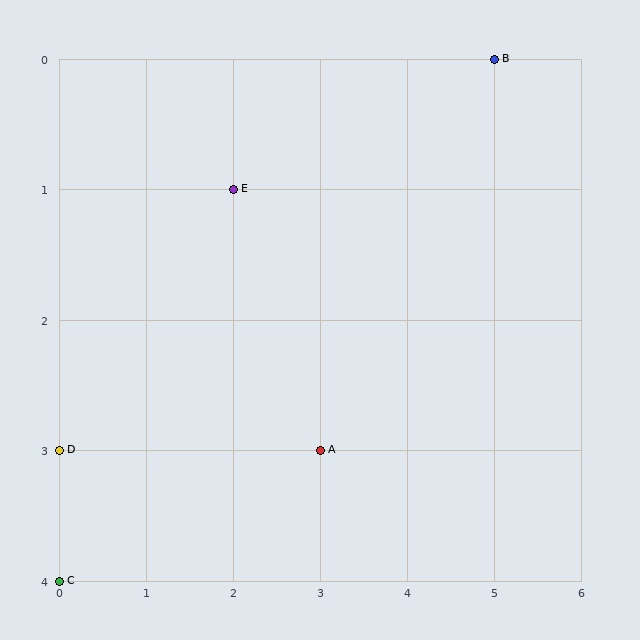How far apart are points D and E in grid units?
Points D and E are 2 columns and 2 rows apart (about 2.8 grid units diagonally).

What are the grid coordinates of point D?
Point D is at grid coordinates (0, 3).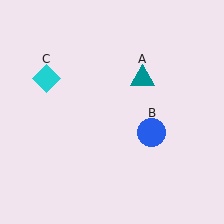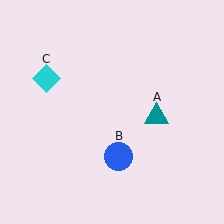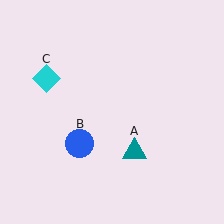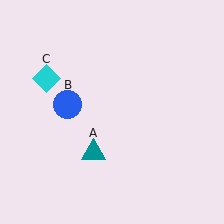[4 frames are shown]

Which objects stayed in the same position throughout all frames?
Cyan diamond (object C) remained stationary.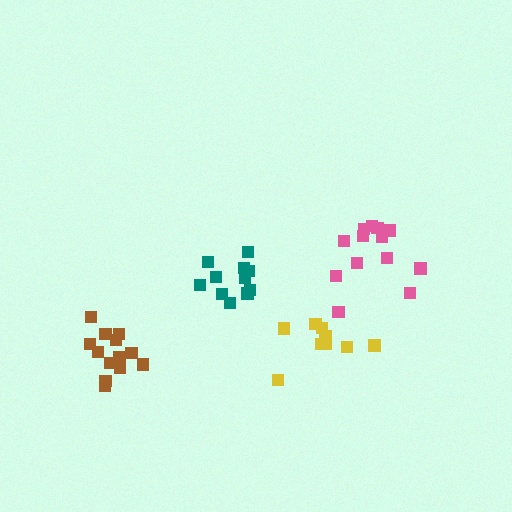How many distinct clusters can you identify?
There are 4 distinct clusters.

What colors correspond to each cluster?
The clusters are colored: teal, yellow, pink, brown.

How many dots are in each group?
Group 1: 11 dots, Group 2: 9 dots, Group 3: 13 dots, Group 4: 13 dots (46 total).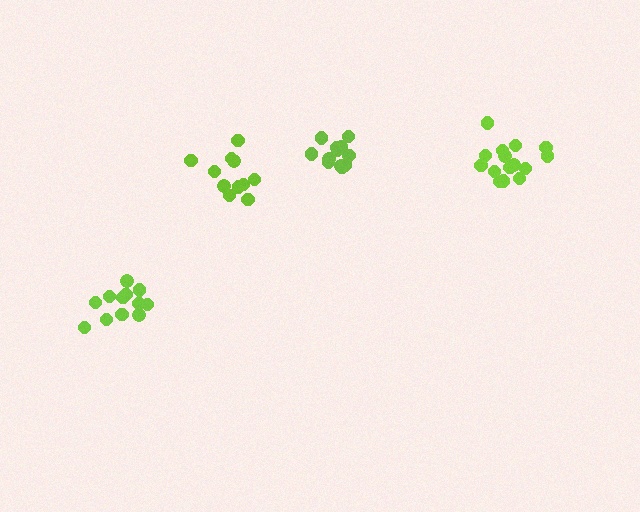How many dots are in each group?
Group 1: 15 dots, Group 2: 12 dots, Group 3: 11 dots, Group 4: 13 dots (51 total).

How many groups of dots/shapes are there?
There are 4 groups.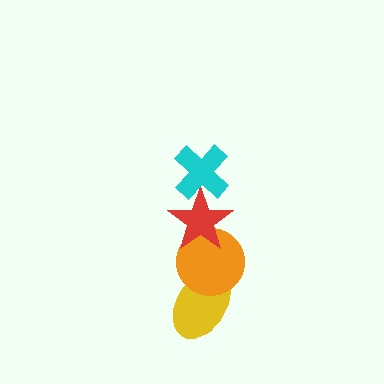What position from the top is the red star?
The red star is 2nd from the top.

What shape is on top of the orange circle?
The red star is on top of the orange circle.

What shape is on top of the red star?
The cyan cross is on top of the red star.